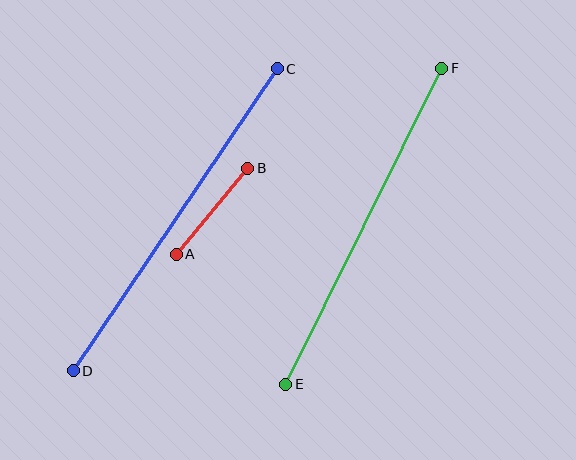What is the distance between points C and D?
The distance is approximately 364 pixels.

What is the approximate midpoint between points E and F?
The midpoint is at approximately (364, 226) pixels.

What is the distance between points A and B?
The distance is approximately 112 pixels.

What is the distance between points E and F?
The distance is approximately 352 pixels.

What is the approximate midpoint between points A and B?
The midpoint is at approximately (212, 211) pixels.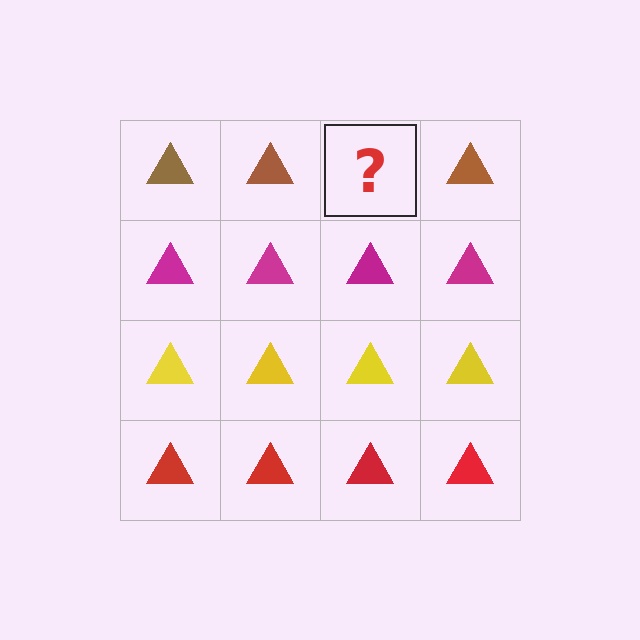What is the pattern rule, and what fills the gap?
The rule is that each row has a consistent color. The gap should be filled with a brown triangle.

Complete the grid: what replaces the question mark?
The question mark should be replaced with a brown triangle.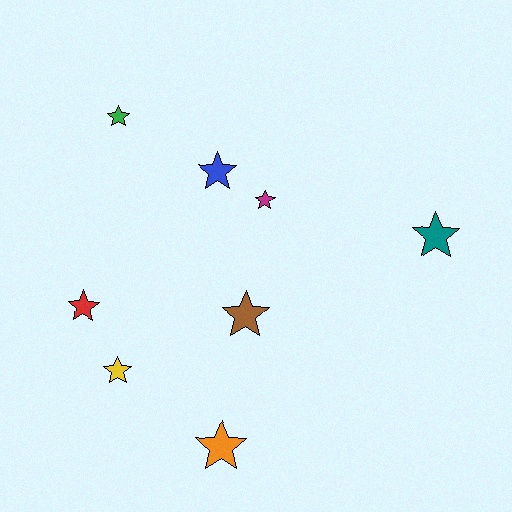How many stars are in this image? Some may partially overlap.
There are 8 stars.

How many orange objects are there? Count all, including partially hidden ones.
There is 1 orange object.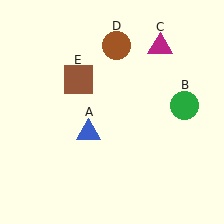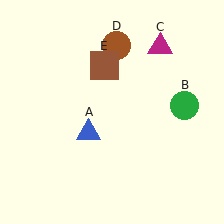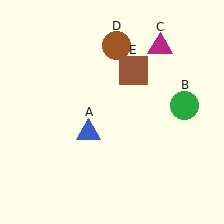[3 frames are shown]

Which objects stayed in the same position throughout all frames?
Blue triangle (object A) and green circle (object B) and magenta triangle (object C) and brown circle (object D) remained stationary.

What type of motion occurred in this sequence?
The brown square (object E) rotated clockwise around the center of the scene.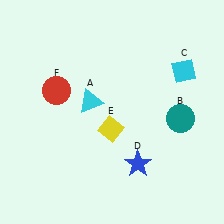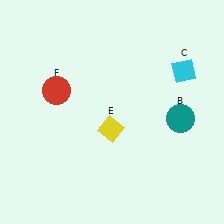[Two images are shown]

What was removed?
The blue star (D), the cyan triangle (A) were removed in Image 2.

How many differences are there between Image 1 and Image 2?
There are 2 differences between the two images.